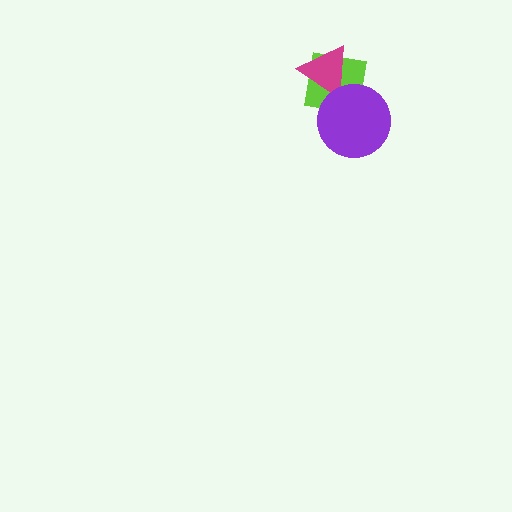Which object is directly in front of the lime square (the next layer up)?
The magenta triangle is directly in front of the lime square.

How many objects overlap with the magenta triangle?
2 objects overlap with the magenta triangle.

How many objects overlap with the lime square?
2 objects overlap with the lime square.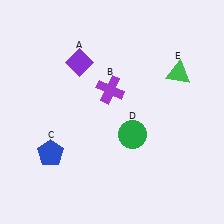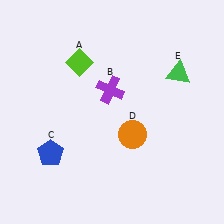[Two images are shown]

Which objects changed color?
A changed from purple to lime. D changed from green to orange.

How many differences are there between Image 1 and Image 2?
There are 2 differences between the two images.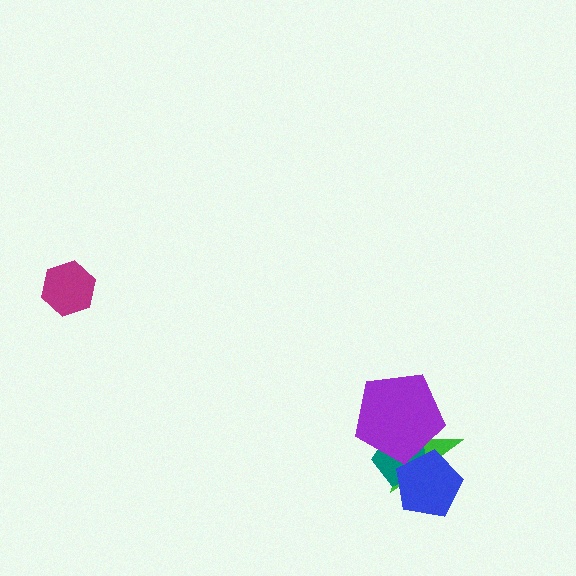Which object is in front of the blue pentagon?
The purple pentagon is in front of the blue pentagon.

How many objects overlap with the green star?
3 objects overlap with the green star.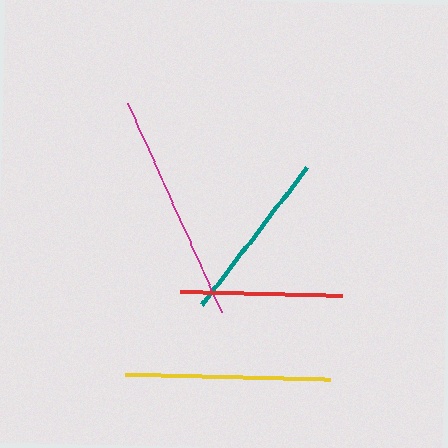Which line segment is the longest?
The magenta line is the longest at approximately 229 pixels.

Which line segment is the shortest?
The red line is the shortest at approximately 161 pixels.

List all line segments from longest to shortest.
From longest to shortest: magenta, yellow, teal, red.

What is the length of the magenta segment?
The magenta segment is approximately 229 pixels long.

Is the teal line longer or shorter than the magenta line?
The magenta line is longer than the teal line.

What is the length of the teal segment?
The teal segment is approximately 173 pixels long.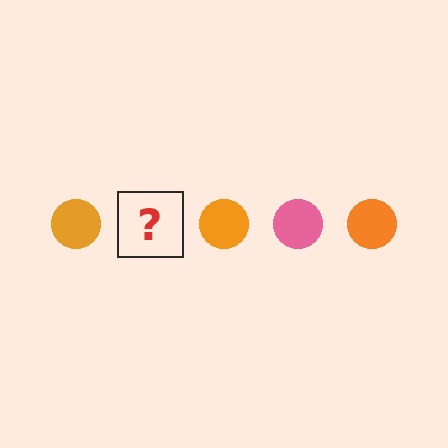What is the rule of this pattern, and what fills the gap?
The rule is that the pattern cycles through orange, pink circles. The gap should be filled with a pink circle.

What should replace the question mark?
The question mark should be replaced with a pink circle.